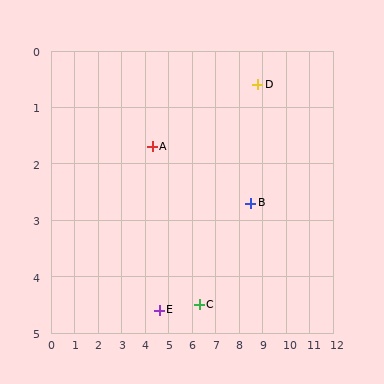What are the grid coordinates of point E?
Point E is at approximately (4.6, 4.6).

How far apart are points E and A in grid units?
Points E and A are about 2.9 grid units apart.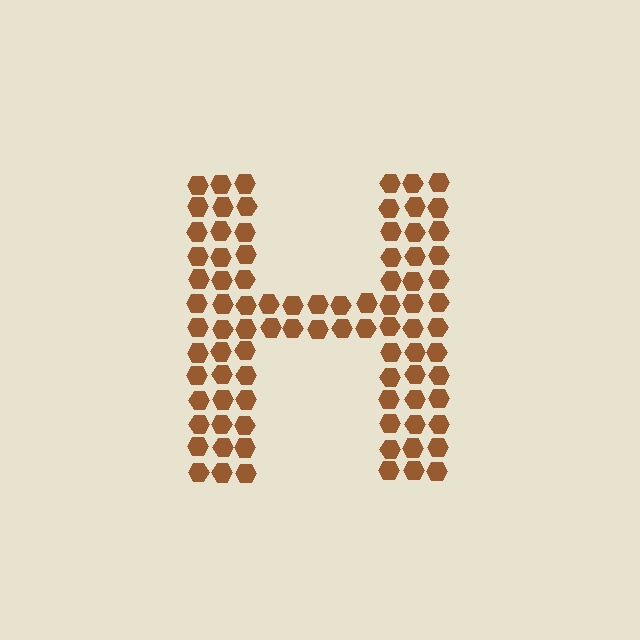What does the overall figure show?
The overall figure shows the letter H.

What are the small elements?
The small elements are hexagons.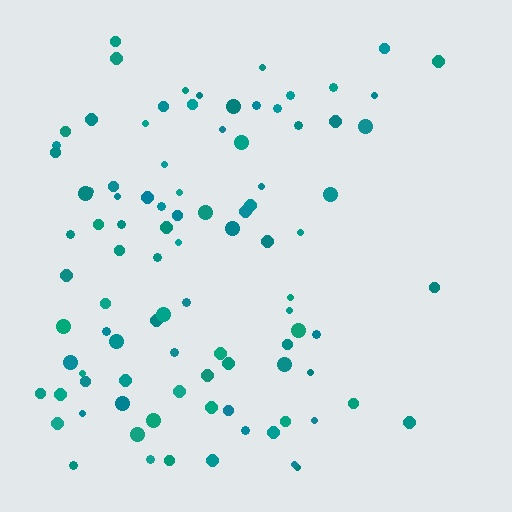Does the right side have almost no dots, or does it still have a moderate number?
Still a moderate number, just noticeably fewer than the left.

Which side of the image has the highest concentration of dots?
The left.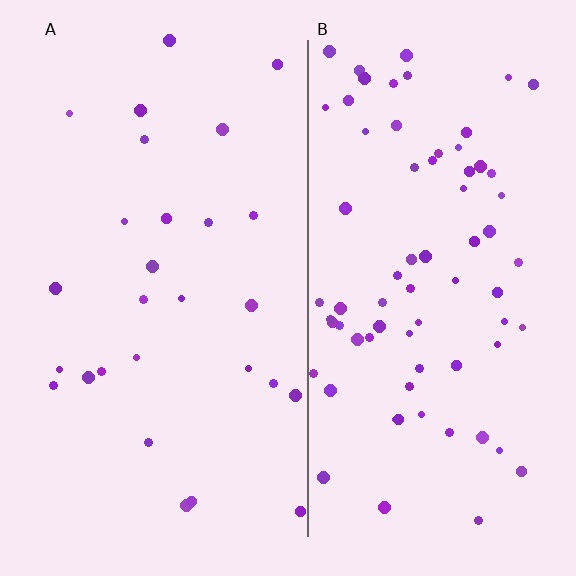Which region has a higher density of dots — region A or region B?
B (the right).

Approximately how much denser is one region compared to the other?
Approximately 2.7× — region B over region A.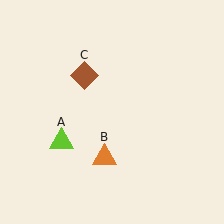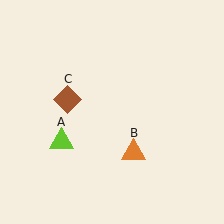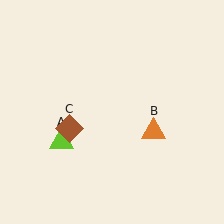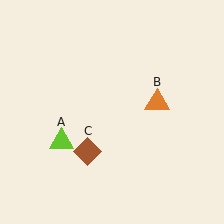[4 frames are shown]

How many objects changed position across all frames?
2 objects changed position: orange triangle (object B), brown diamond (object C).